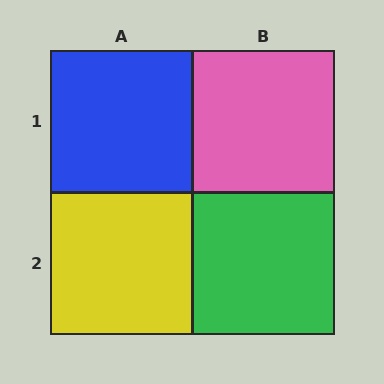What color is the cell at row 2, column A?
Yellow.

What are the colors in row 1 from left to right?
Blue, pink.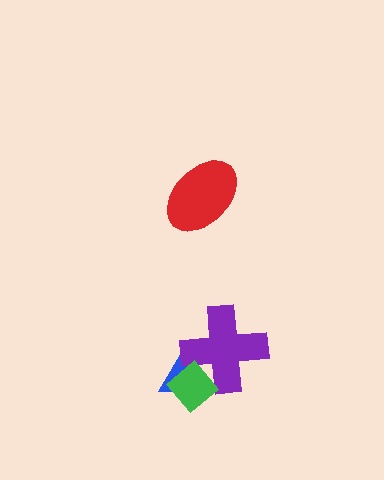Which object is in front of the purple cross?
The green diamond is in front of the purple cross.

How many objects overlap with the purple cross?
2 objects overlap with the purple cross.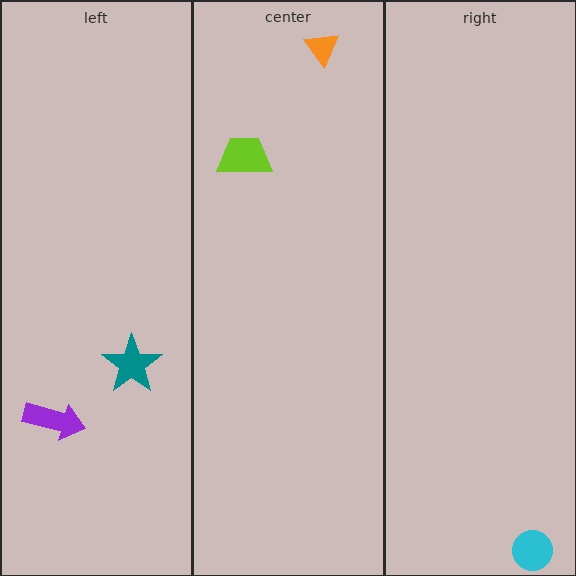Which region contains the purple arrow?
The left region.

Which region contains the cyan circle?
The right region.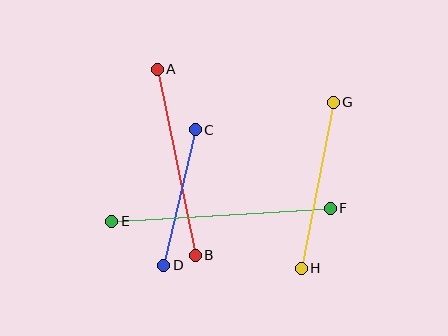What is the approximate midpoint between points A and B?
The midpoint is at approximately (176, 162) pixels.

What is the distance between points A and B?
The distance is approximately 190 pixels.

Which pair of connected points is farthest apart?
Points E and F are farthest apart.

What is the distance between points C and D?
The distance is approximately 139 pixels.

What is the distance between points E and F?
The distance is approximately 219 pixels.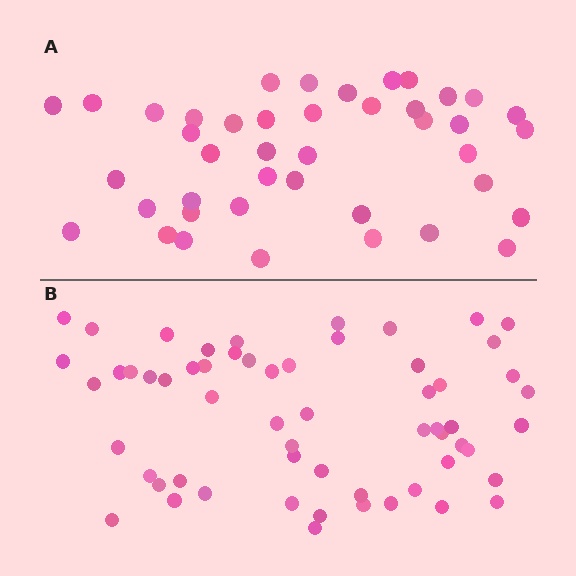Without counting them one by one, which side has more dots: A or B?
Region B (the bottom region) has more dots.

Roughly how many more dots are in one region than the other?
Region B has approximately 15 more dots than region A.